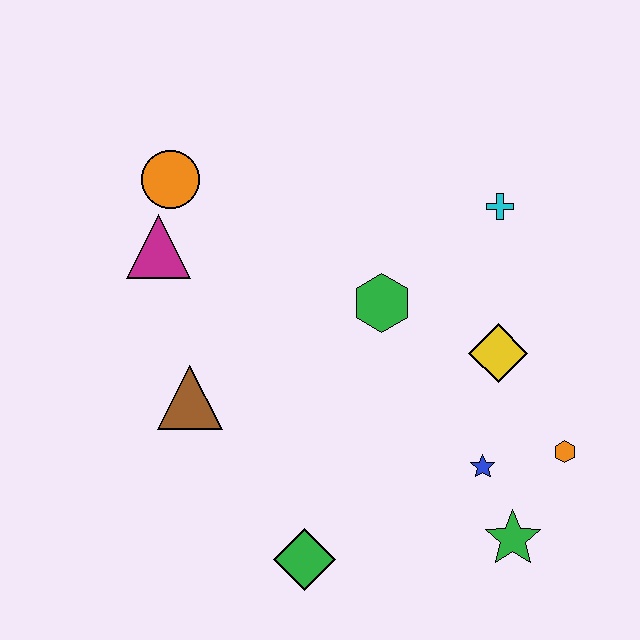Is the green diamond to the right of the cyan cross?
No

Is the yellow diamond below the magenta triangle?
Yes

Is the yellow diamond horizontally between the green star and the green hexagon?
Yes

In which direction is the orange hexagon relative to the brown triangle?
The orange hexagon is to the right of the brown triangle.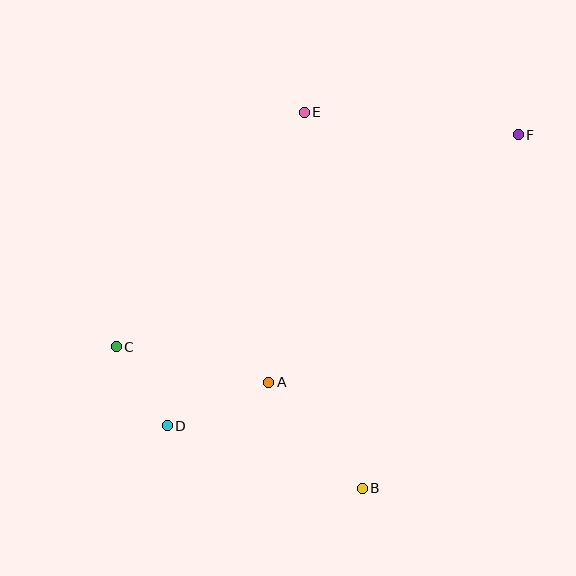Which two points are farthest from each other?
Points D and F are farthest from each other.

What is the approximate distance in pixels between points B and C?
The distance between B and C is approximately 284 pixels.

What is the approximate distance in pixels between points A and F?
The distance between A and F is approximately 351 pixels.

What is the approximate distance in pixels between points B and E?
The distance between B and E is approximately 381 pixels.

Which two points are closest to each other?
Points C and D are closest to each other.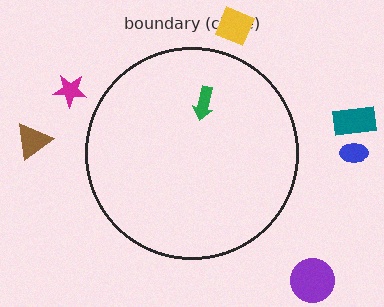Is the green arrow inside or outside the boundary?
Inside.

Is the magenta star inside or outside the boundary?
Outside.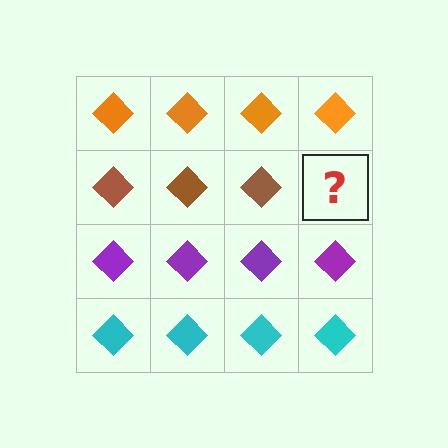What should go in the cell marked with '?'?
The missing cell should contain a brown diamond.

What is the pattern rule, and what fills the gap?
The rule is that each row has a consistent color. The gap should be filled with a brown diamond.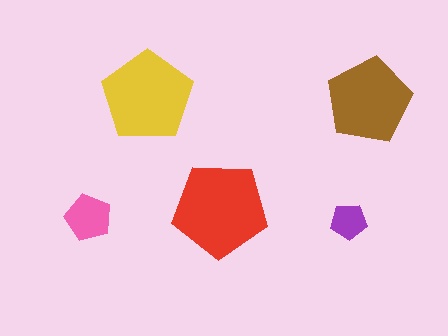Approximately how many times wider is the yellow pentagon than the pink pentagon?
About 2 times wider.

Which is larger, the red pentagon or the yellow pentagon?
The red one.